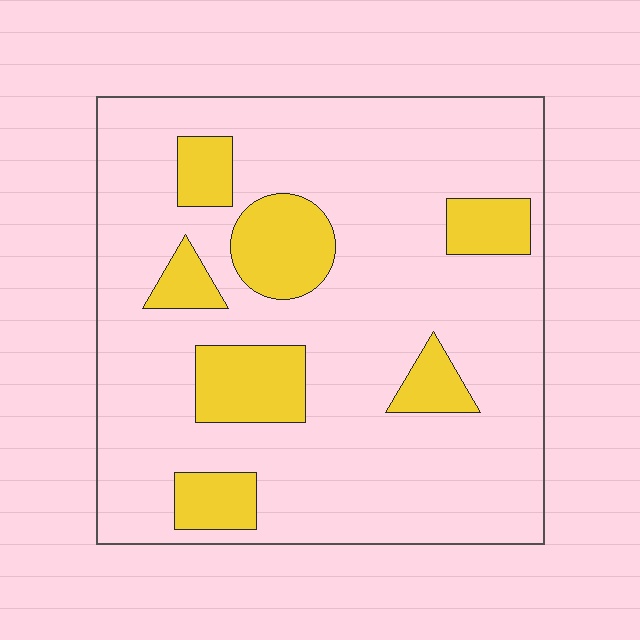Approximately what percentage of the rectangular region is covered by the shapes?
Approximately 20%.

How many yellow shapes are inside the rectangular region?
7.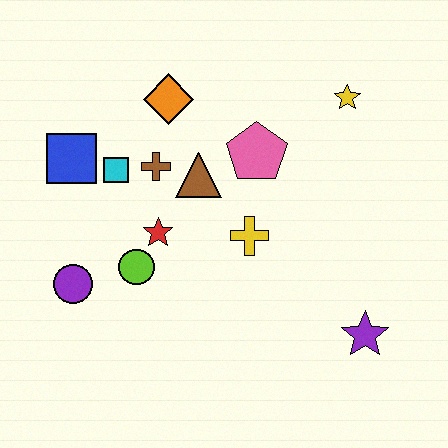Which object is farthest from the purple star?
The blue square is farthest from the purple star.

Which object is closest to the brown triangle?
The brown cross is closest to the brown triangle.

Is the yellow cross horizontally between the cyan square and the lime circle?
No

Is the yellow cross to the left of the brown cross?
No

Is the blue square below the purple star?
No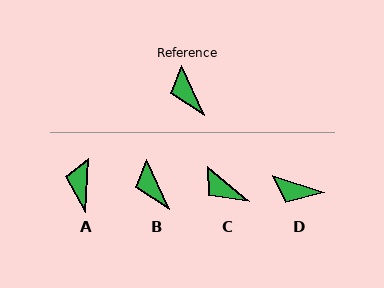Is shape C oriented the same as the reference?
No, it is off by about 25 degrees.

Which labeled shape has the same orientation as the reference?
B.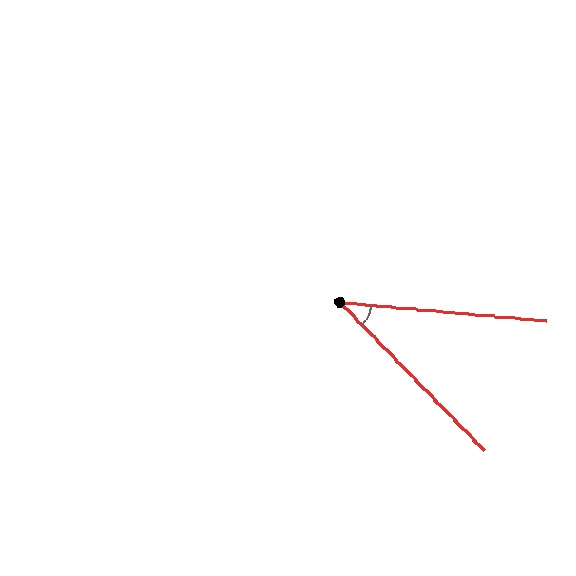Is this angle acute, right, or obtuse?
It is acute.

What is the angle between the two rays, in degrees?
Approximately 41 degrees.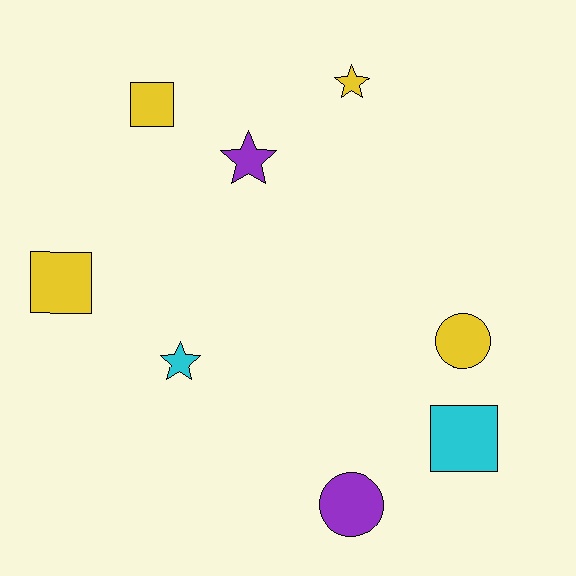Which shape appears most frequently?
Square, with 3 objects.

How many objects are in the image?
There are 8 objects.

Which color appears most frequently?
Yellow, with 4 objects.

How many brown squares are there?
There are no brown squares.